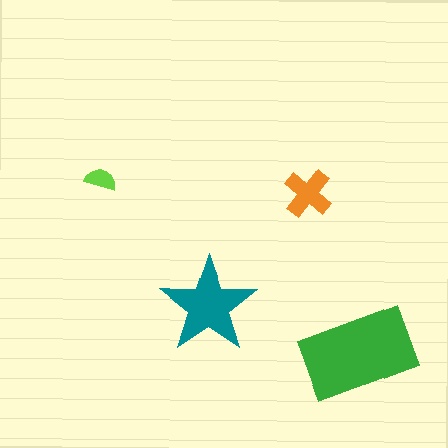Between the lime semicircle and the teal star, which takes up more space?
The teal star.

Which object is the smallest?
The lime semicircle.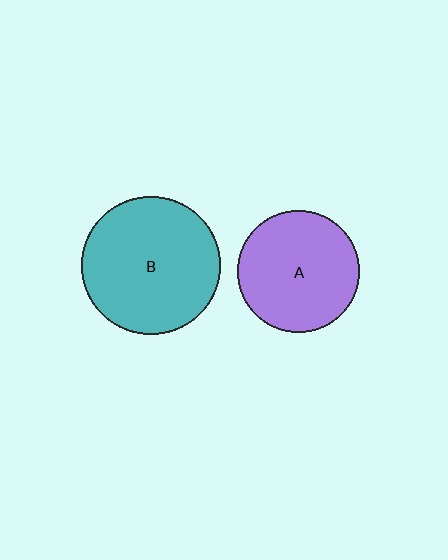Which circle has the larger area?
Circle B (teal).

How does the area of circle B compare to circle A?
Approximately 1.3 times.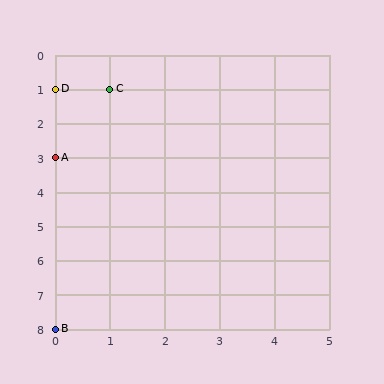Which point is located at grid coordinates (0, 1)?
Point D is at (0, 1).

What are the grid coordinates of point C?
Point C is at grid coordinates (1, 1).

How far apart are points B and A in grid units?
Points B and A are 5 rows apart.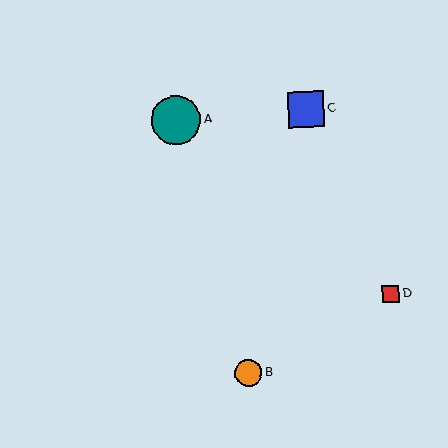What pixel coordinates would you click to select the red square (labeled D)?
Click at (391, 294) to select the red square D.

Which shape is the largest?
The teal circle (labeled A) is the largest.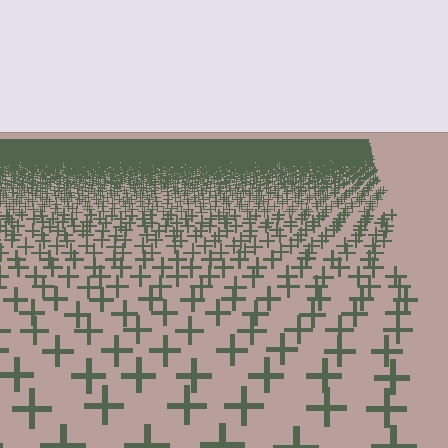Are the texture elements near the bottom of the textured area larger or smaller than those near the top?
Larger. Near the bottom, elements are closer to the viewer and appear at a bigger on-screen size.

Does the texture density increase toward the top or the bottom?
Density increases toward the top.